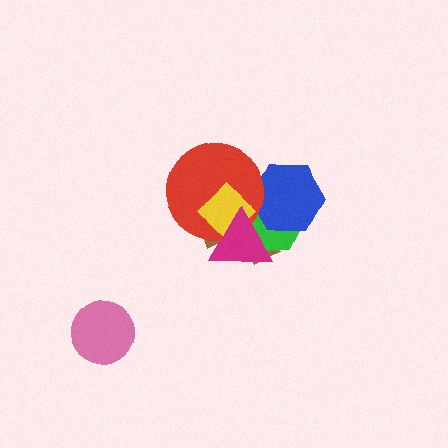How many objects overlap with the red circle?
5 objects overlap with the red circle.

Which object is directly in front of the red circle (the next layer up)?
The yellow diamond is directly in front of the red circle.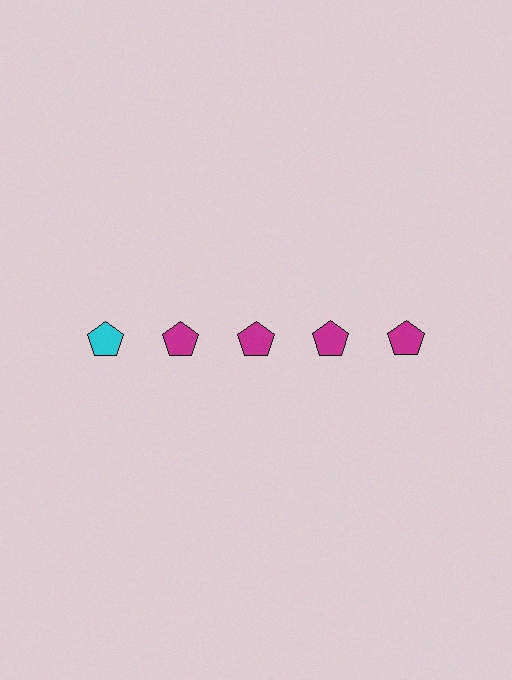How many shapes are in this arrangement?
There are 5 shapes arranged in a grid pattern.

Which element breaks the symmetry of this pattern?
The cyan pentagon in the top row, leftmost column breaks the symmetry. All other shapes are magenta pentagons.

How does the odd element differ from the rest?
It has a different color: cyan instead of magenta.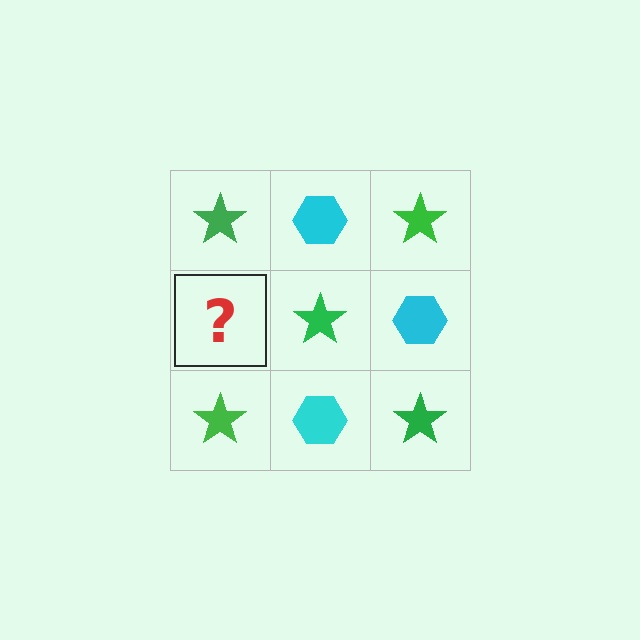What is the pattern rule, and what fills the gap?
The rule is that it alternates green star and cyan hexagon in a checkerboard pattern. The gap should be filled with a cyan hexagon.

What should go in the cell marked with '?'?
The missing cell should contain a cyan hexagon.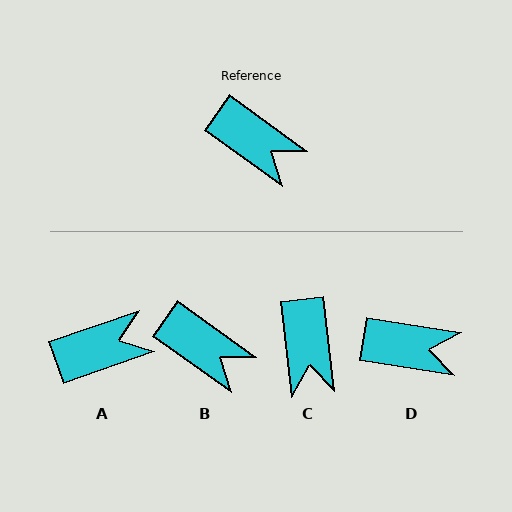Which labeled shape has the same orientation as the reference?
B.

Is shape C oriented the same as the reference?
No, it is off by about 47 degrees.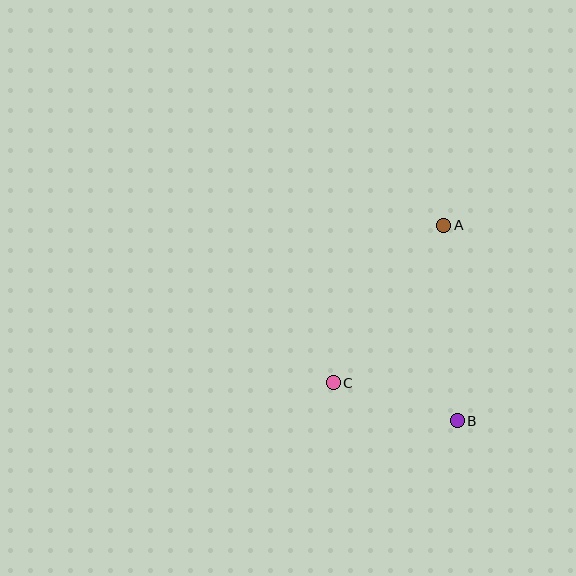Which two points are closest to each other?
Points B and C are closest to each other.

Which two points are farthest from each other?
Points A and B are farthest from each other.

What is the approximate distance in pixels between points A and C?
The distance between A and C is approximately 192 pixels.